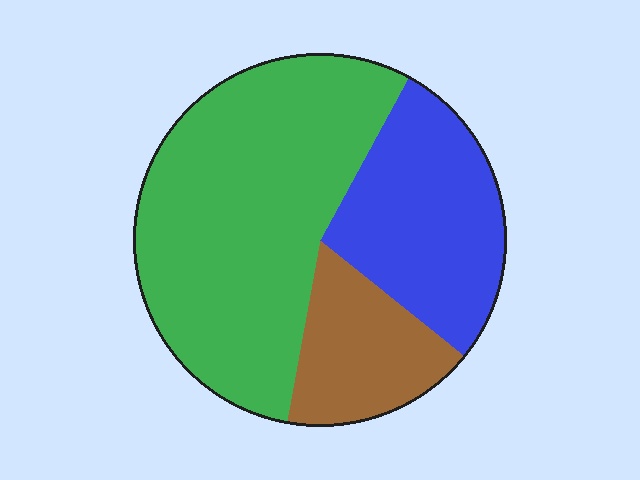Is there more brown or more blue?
Blue.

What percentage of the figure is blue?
Blue covers about 30% of the figure.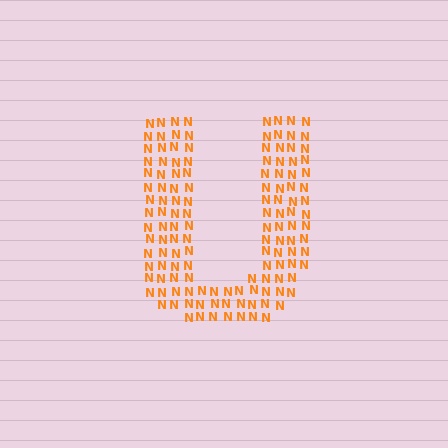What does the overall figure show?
The overall figure shows the letter U.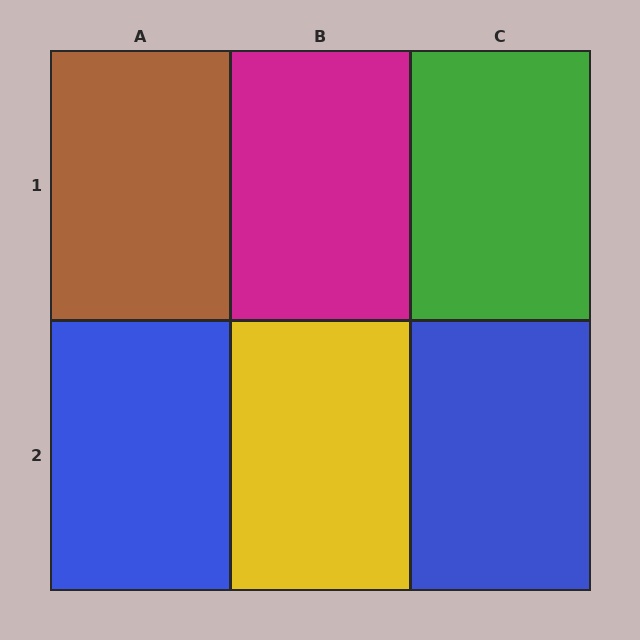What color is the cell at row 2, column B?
Yellow.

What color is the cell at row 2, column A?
Blue.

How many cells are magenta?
1 cell is magenta.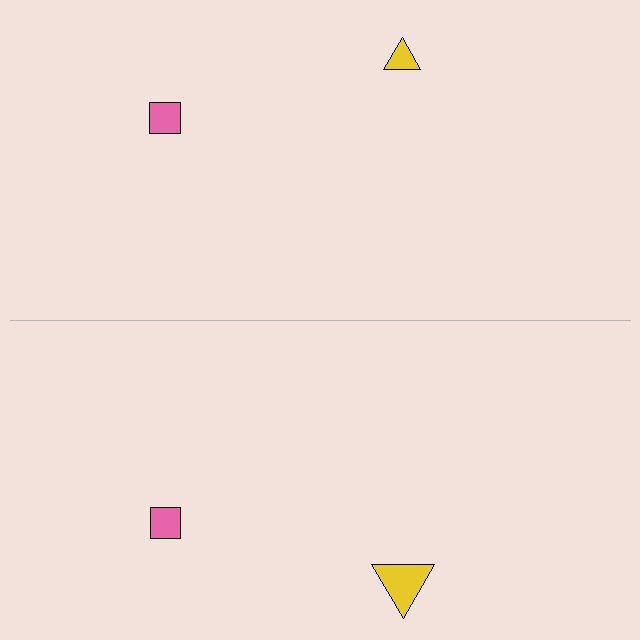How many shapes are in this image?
There are 4 shapes in this image.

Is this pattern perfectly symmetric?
No, the pattern is not perfectly symmetric. The yellow triangle on the bottom side has a different size than its mirror counterpart.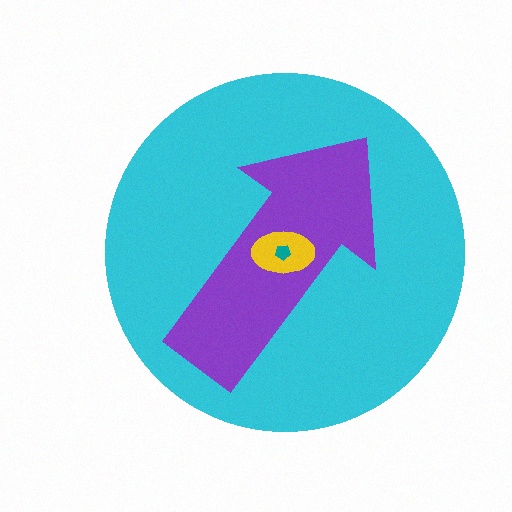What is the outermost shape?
The cyan circle.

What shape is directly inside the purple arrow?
The yellow ellipse.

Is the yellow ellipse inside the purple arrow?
Yes.